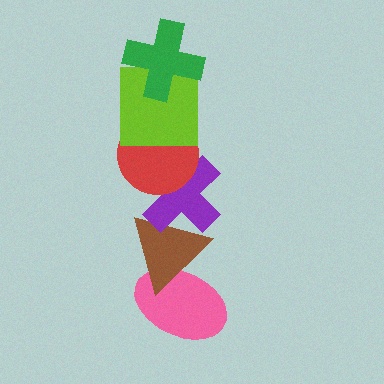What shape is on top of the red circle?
The lime square is on top of the red circle.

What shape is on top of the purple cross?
The red circle is on top of the purple cross.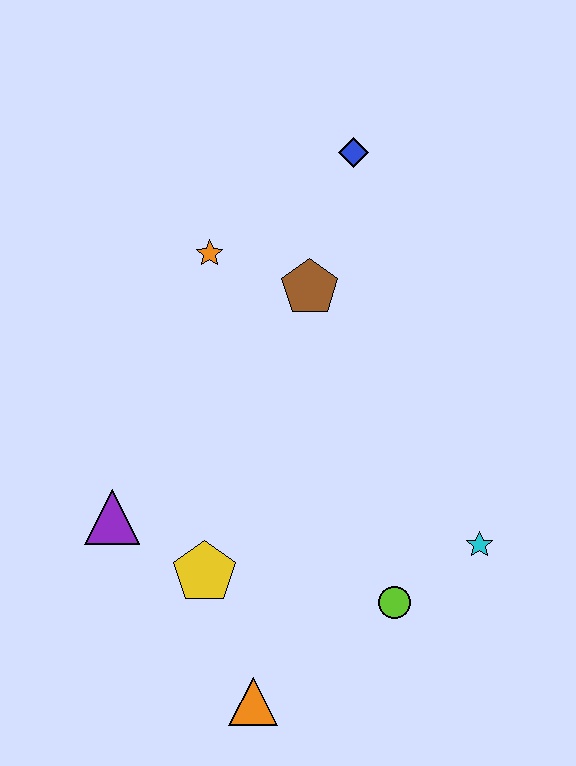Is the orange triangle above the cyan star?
No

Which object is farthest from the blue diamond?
The orange triangle is farthest from the blue diamond.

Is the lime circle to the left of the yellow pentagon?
No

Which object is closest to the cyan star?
The lime circle is closest to the cyan star.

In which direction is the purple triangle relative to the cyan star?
The purple triangle is to the left of the cyan star.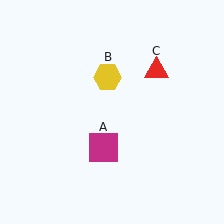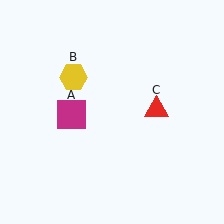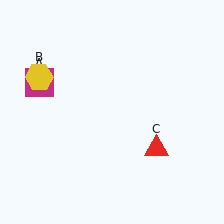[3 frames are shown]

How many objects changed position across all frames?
3 objects changed position: magenta square (object A), yellow hexagon (object B), red triangle (object C).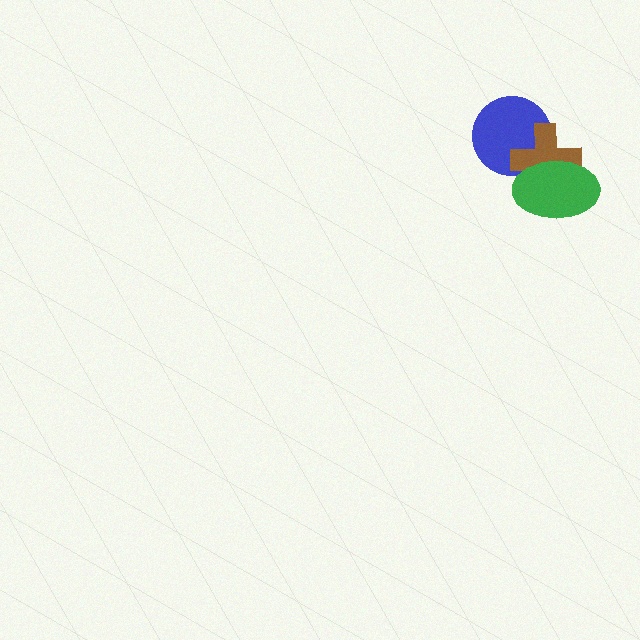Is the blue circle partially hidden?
Yes, it is partially covered by another shape.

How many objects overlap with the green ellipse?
2 objects overlap with the green ellipse.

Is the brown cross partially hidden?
Yes, it is partially covered by another shape.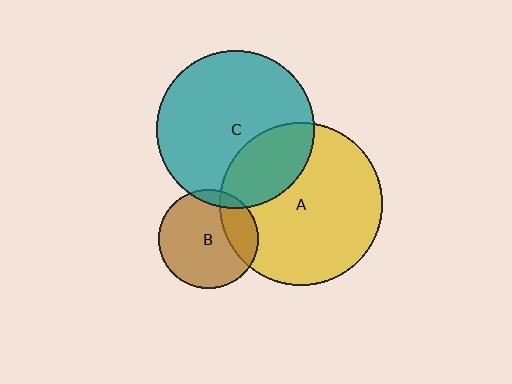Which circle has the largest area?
Circle A (yellow).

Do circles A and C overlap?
Yes.